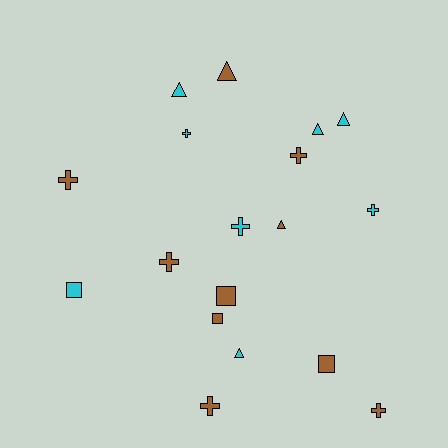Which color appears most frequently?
Brown, with 10 objects.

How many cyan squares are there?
There is 1 cyan square.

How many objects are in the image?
There are 18 objects.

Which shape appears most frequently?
Cross, with 8 objects.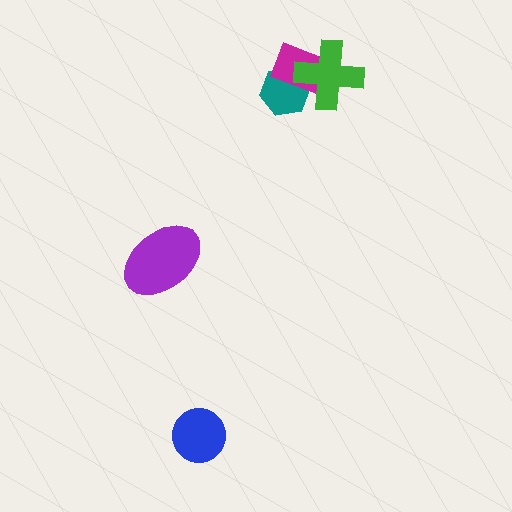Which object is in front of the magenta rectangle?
The green cross is in front of the magenta rectangle.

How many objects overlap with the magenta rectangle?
2 objects overlap with the magenta rectangle.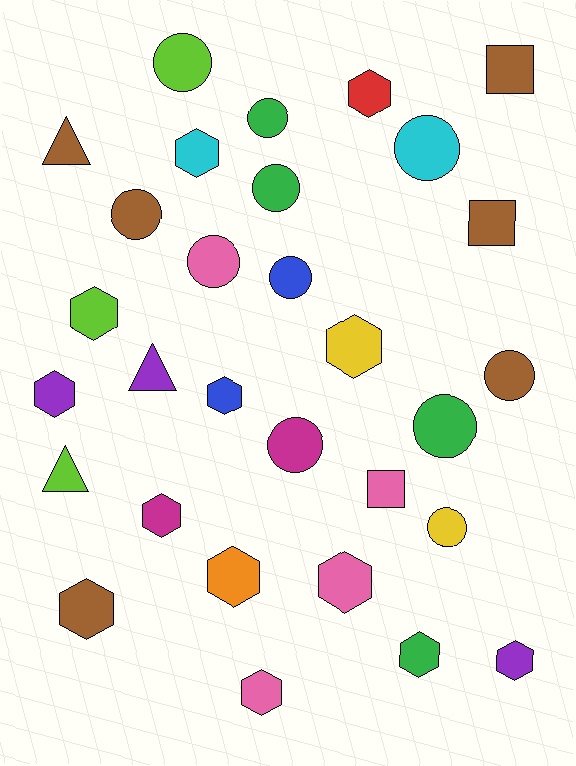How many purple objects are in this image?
There are 3 purple objects.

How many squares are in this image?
There are 3 squares.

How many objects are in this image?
There are 30 objects.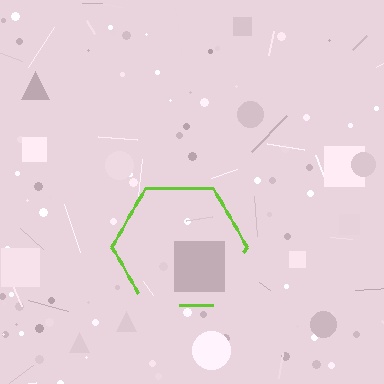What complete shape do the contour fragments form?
The contour fragments form a hexagon.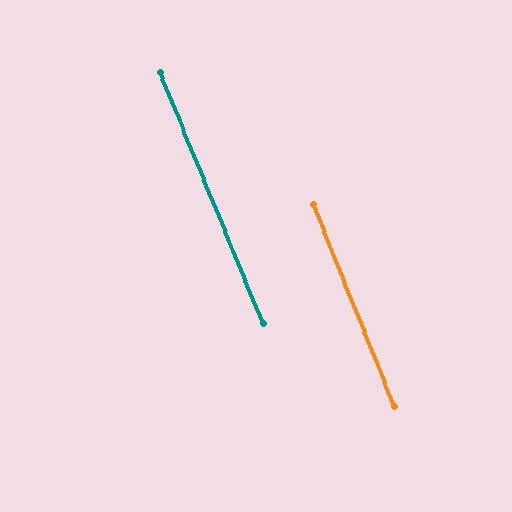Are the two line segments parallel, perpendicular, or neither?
Parallel — their directions differ by only 0.6°.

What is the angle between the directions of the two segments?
Approximately 1 degree.